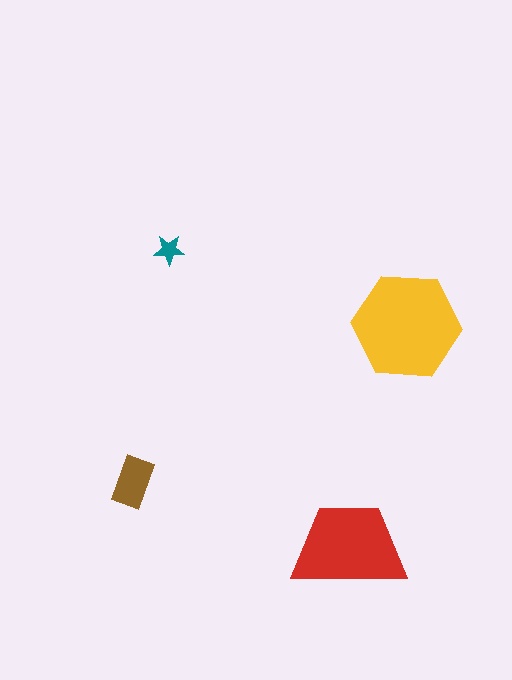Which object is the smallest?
The teal star.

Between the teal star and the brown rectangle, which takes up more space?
The brown rectangle.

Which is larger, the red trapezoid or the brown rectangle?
The red trapezoid.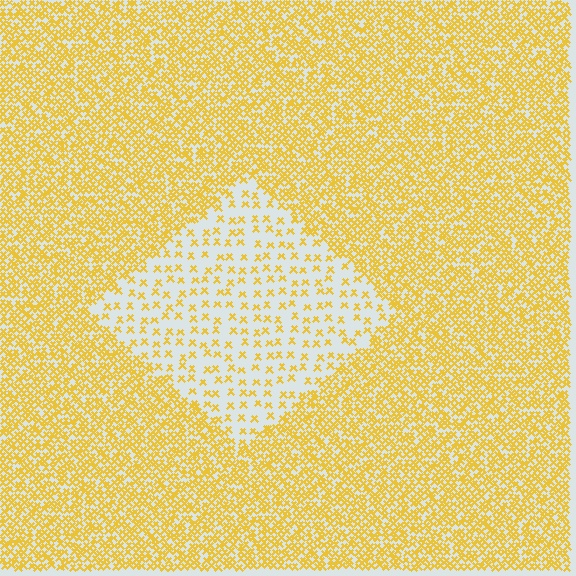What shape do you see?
I see a diamond.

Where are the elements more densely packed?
The elements are more densely packed outside the diamond boundary.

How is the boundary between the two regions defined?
The boundary is defined by a change in element density (approximately 3.2x ratio). All elements are the same color, size, and shape.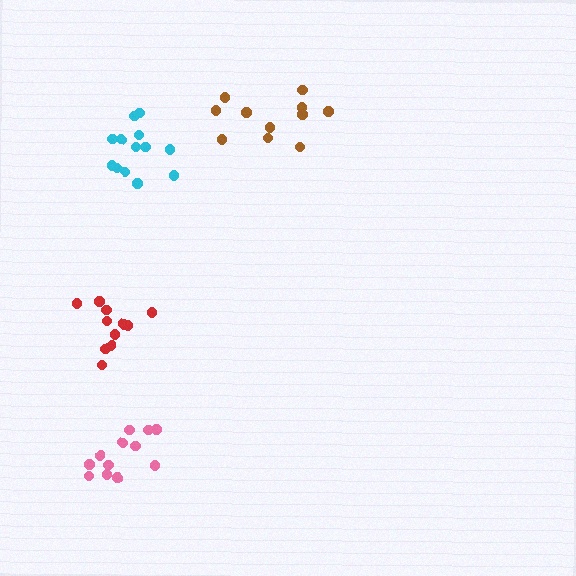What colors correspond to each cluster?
The clusters are colored: red, cyan, pink, brown.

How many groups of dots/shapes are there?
There are 4 groups.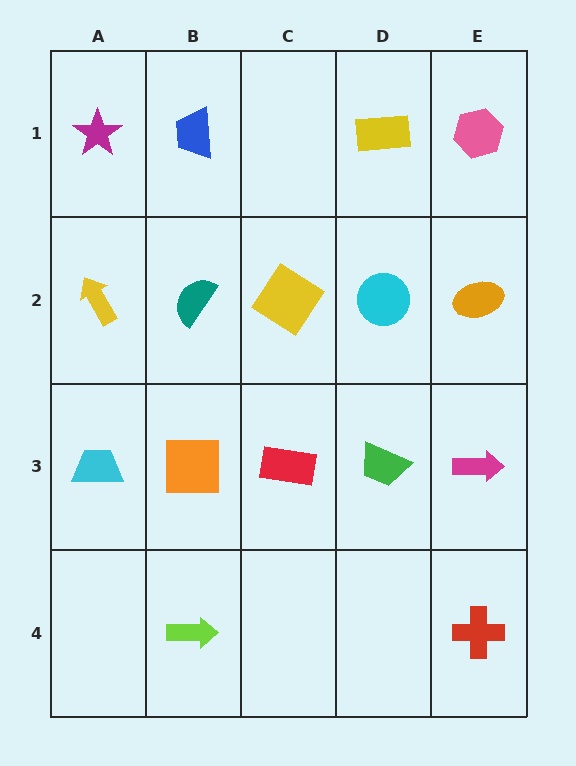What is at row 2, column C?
A yellow diamond.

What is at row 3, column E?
A magenta arrow.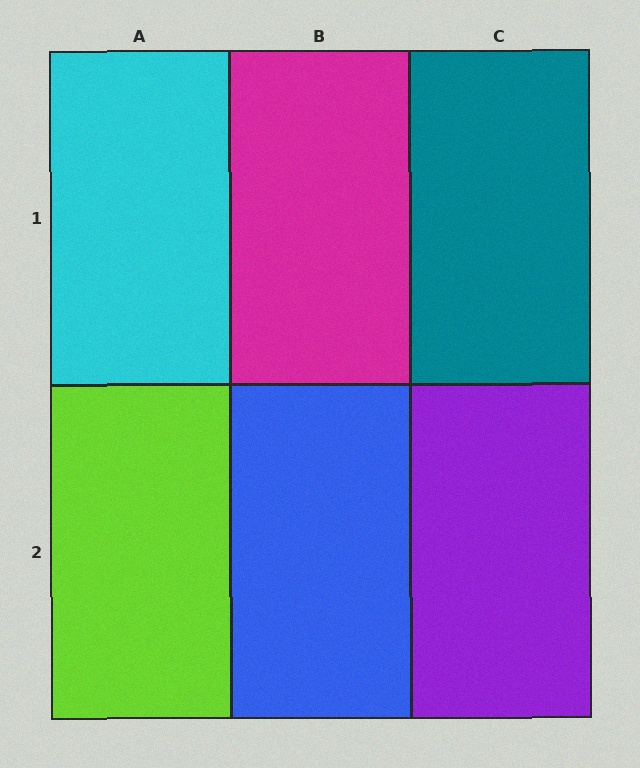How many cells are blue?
1 cell is blue.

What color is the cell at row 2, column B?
Blue.